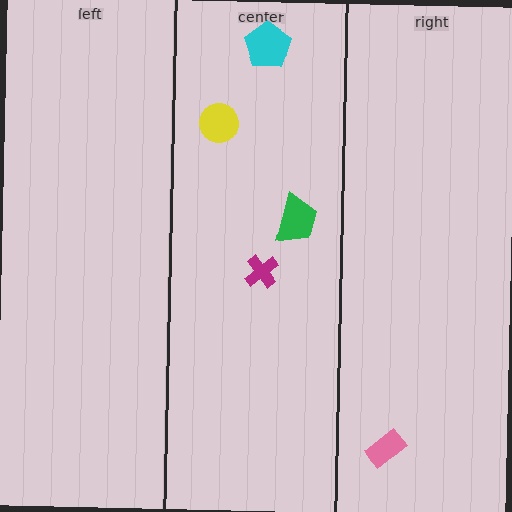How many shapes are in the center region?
4.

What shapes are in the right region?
The pink rectangle.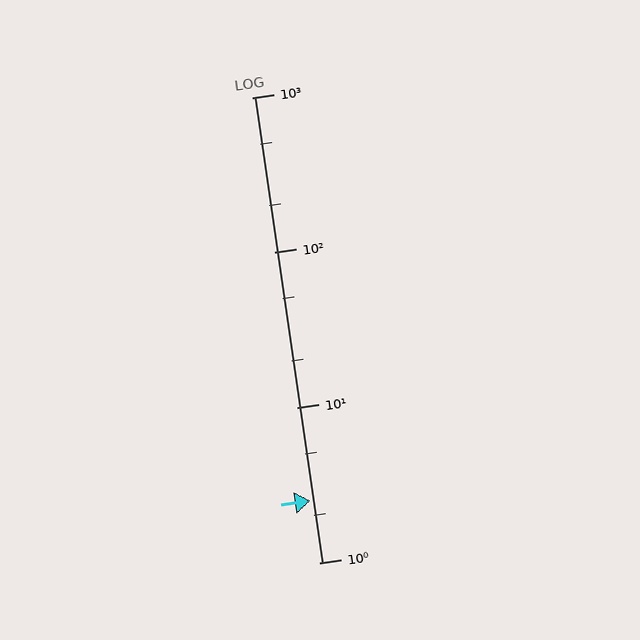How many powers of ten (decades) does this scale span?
The scale spans 3 decades, from 1 to 1000.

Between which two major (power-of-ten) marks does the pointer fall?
The pointer is between 1 and 10.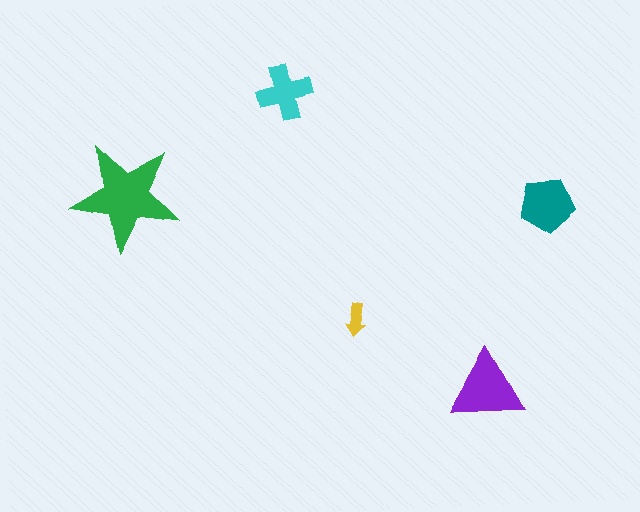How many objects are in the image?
There are 5 objects in the image.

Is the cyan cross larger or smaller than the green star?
Smaller.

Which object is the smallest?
The yellow arrow.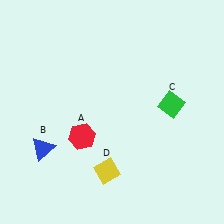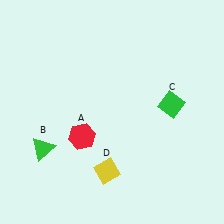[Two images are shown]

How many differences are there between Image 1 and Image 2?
There is 1 difference between the two images.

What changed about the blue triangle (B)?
In Image 1, B is blue. In Image 2, it changed to green.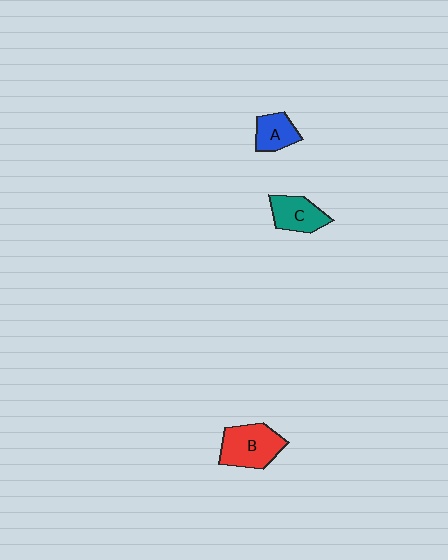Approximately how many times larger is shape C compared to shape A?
Approximately 1.3 times.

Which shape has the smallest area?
Shape A (blue).